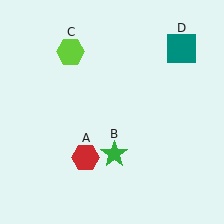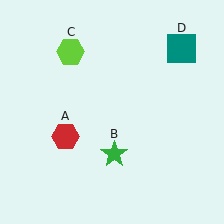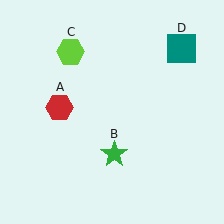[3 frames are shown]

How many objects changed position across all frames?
1 object changed position: red hexagon (object A).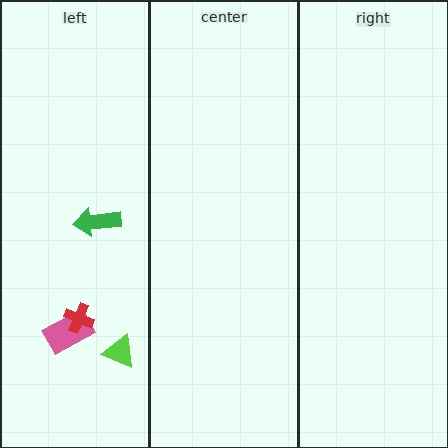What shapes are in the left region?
The lime triangle, the pink rectangle, the green arrow, the red cross.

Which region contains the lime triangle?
The left region.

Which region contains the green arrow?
The left region.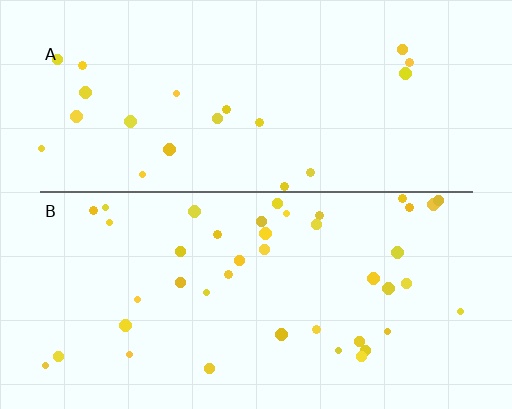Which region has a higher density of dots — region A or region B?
B (the bottom).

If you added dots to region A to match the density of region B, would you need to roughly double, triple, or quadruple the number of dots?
Approximately double.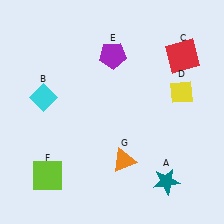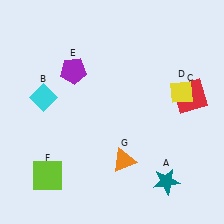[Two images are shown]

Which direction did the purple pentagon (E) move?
The purple pentagon (E) moved left.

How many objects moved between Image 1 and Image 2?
2 objects moved between the two images.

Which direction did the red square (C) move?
The red square (C) moved down.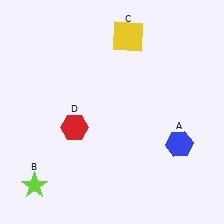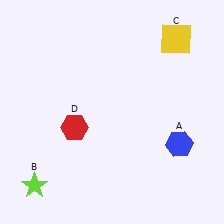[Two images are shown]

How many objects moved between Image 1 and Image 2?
1 object moved between the two images.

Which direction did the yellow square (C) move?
The yellow square (C) moved right.